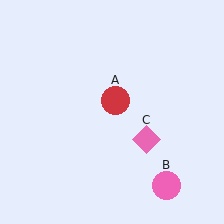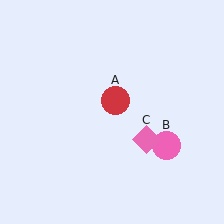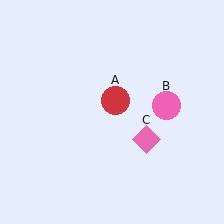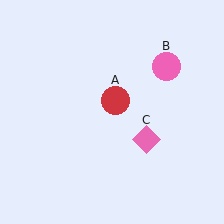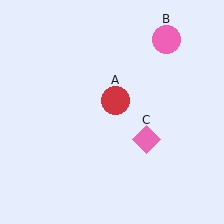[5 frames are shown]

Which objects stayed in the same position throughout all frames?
Red circle (object A) and pink diamond (object C) remained stationary.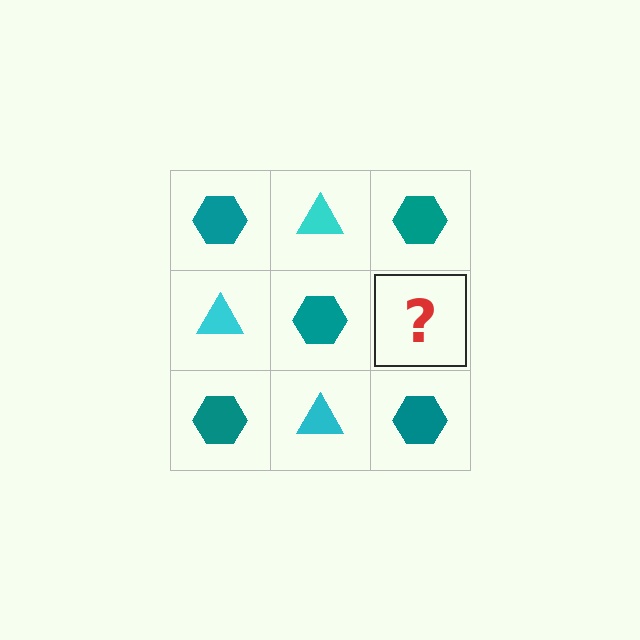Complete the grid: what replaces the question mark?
The question mark should be replaced with a cyan triangle.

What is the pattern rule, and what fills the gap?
The rule is that it alternates teal hexagon and cyan triangle in a checkerboard pattern. The gap should be filled with a cyan triangle.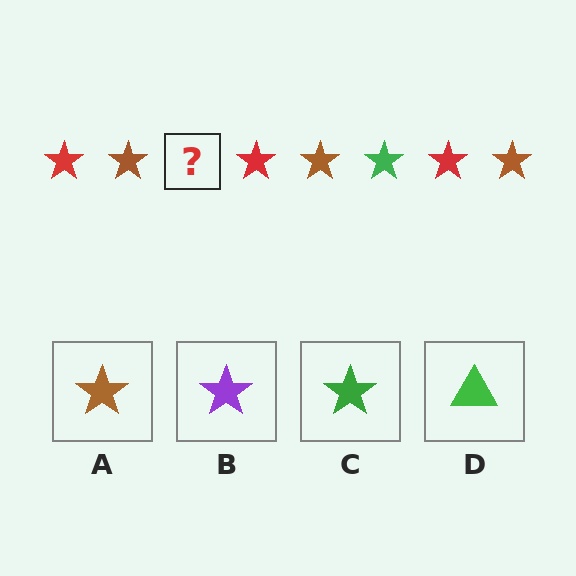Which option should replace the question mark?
Option C.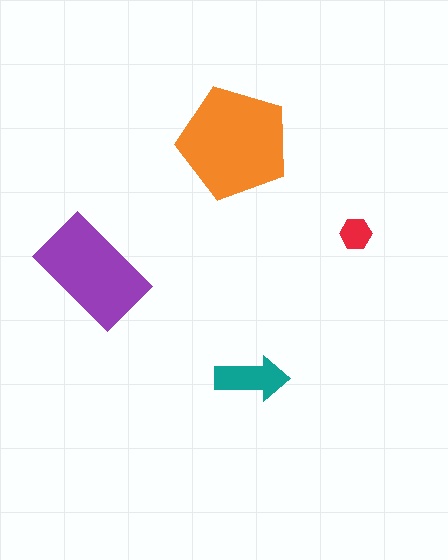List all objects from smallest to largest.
The red hexagon, the teal arrow, the purple rectangle, the orange pentagon.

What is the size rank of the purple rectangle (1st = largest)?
2nd.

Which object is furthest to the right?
The red hexagon is rightmost.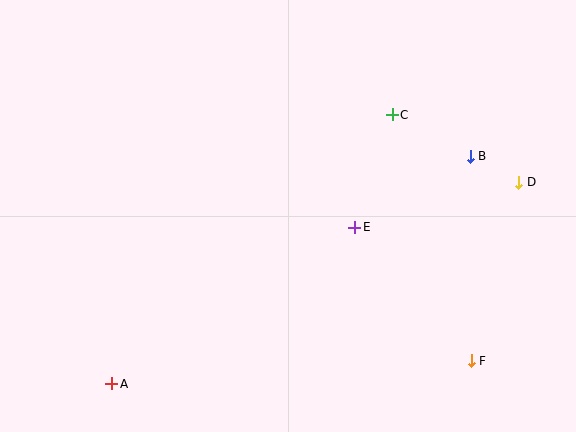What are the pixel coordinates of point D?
Point D is at (519, 182).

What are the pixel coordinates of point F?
Point F is at (471, 361).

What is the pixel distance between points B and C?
The distance between B and C is 88 pixels.